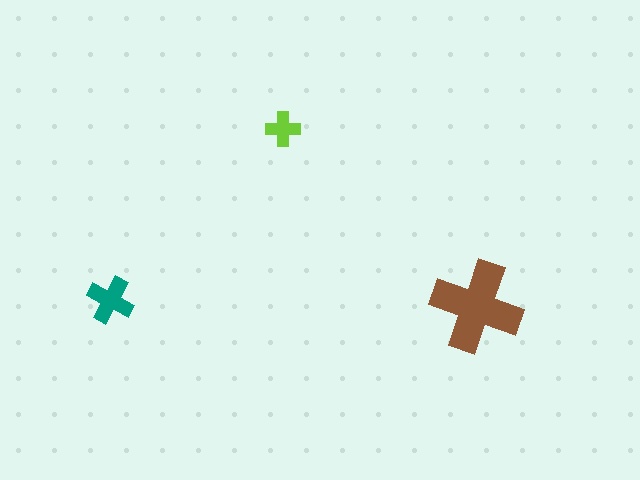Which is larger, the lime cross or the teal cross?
The teal one.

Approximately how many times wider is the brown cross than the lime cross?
About 2.5 times wider.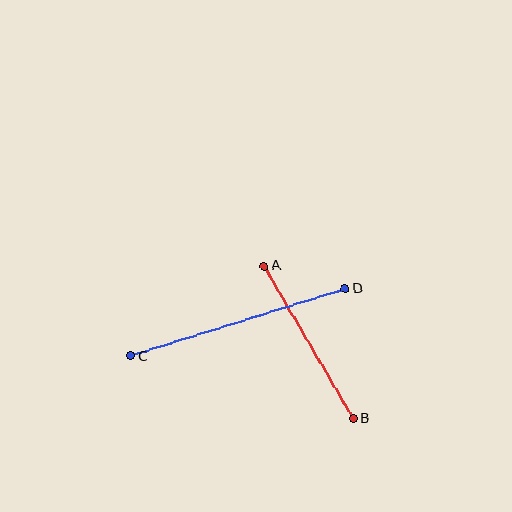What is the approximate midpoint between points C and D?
The midpoint is at approximately (238, 322) pixels.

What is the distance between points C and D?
The distance is approximately 225 pixels.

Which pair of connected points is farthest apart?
Points C and D are farthest apart.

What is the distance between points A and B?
The distance is approximately 177 pixels.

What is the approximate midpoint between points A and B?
The midpoint is at approximately (309, 342) pixels.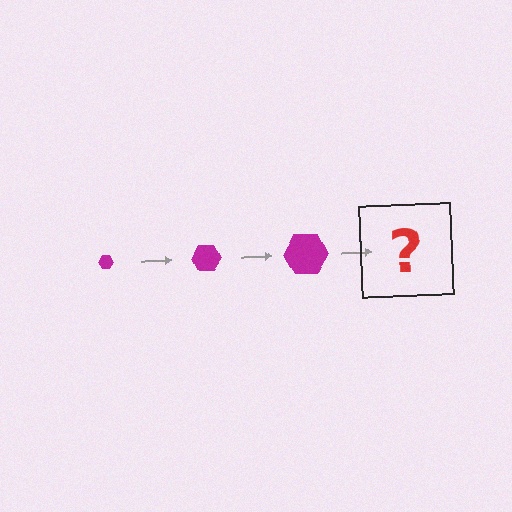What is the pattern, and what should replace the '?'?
The pattern is that the hexagon gets progressively larger each step. The '?' should be a magenta hexagon, larger than the previous one.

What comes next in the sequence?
The next element should be a magenta hexagon, larger than the previous one.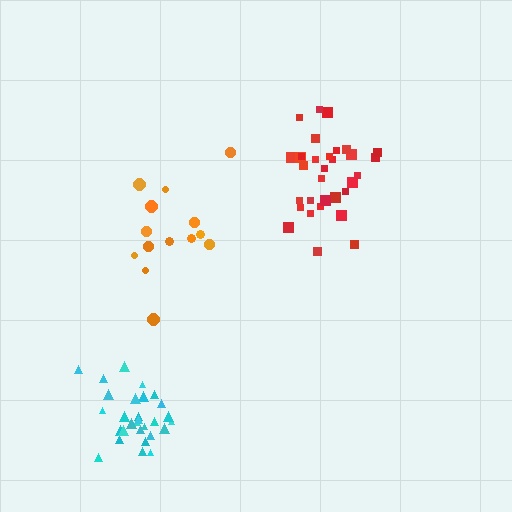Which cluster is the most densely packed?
Cyan.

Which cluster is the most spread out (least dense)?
Orange.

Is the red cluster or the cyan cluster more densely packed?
Cyan.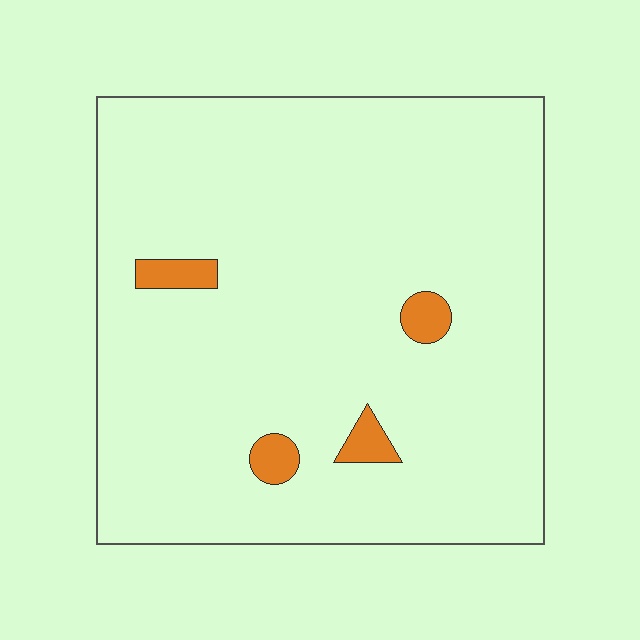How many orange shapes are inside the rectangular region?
4.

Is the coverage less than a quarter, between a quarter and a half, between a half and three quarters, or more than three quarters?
Less than a quarter.